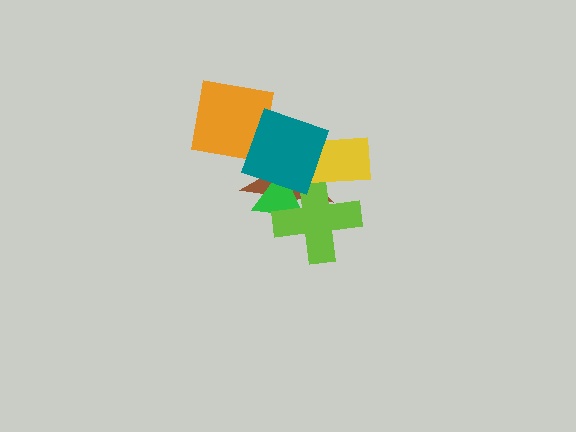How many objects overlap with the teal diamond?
5 objects overlap with the teal diamond.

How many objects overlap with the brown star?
4 objects overlap with the brown star.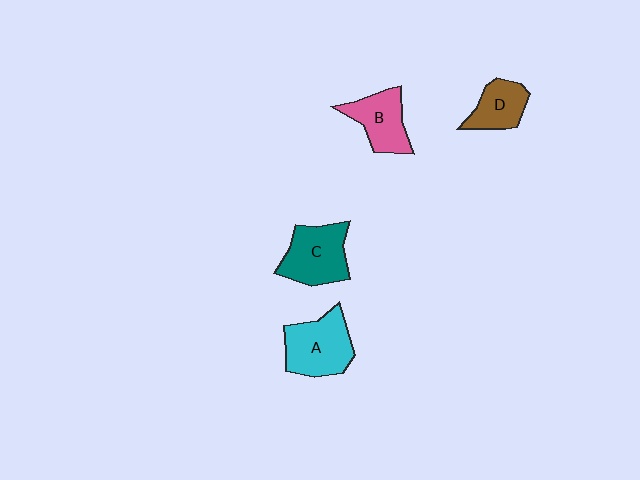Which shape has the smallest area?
Shape D (brown).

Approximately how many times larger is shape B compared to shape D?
Approximately 1.2 times.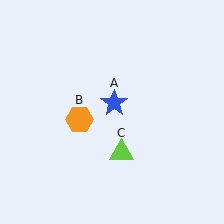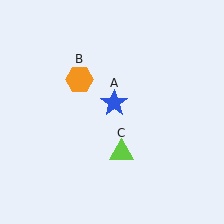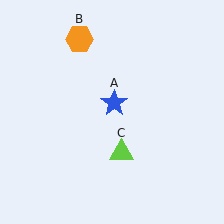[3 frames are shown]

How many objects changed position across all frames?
1 object changed position: orange hexagon (object B).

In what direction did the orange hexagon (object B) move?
The orange hexagon (object B) moved up.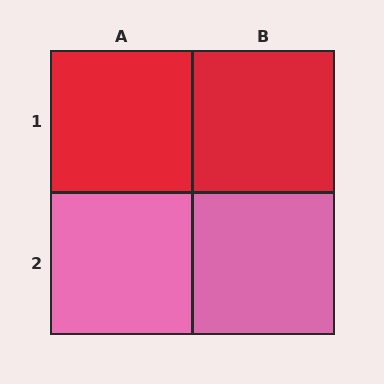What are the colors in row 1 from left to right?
Red, red.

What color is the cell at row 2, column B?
Pink.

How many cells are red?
2 cells are red.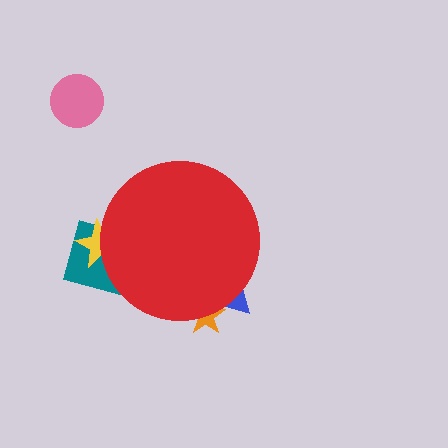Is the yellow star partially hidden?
Yes, the yellow star is partially hidden behind the red circle.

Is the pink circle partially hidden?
No, the pink circle is fully visible.